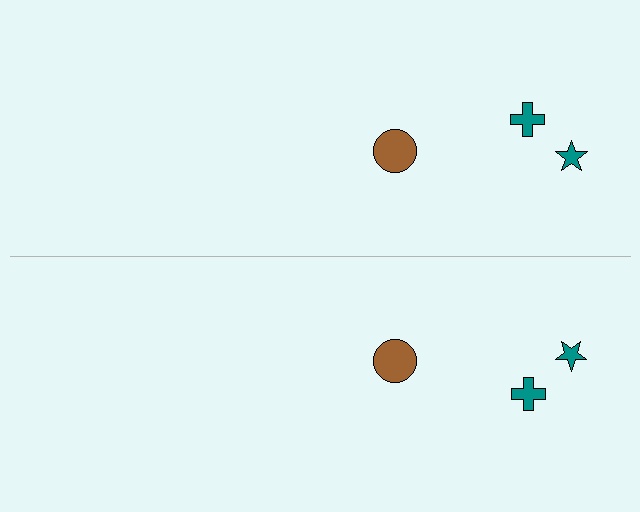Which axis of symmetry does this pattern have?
The pattern has a horizontal axis of symmetry running through the center of the image.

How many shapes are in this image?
There are 6 shapes in this image.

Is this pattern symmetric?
Yes, this pattern has bilateral (reflection) symmetry.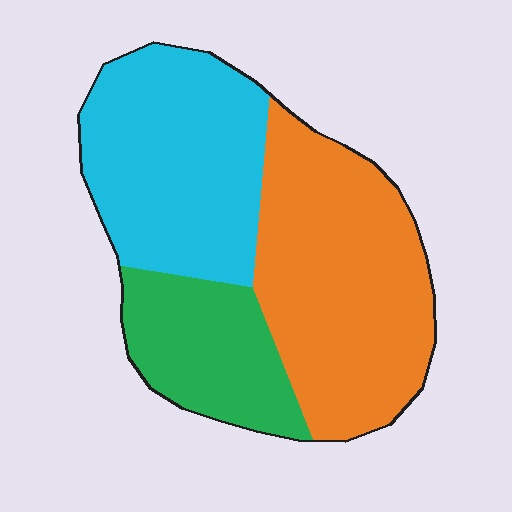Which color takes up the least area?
Green, at roughly 20%.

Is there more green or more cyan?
Cyan.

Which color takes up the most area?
Orange, at roughly 45%.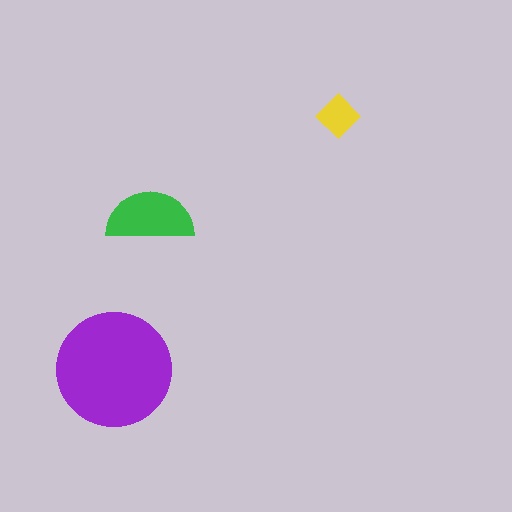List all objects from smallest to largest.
The yellow diamond, the green semicircle, the purple circle.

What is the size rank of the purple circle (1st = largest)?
1st.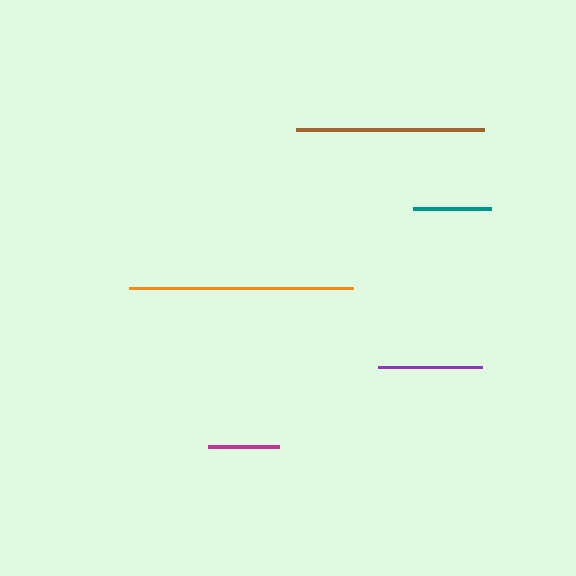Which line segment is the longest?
The orange line is the longest at approximately 224 pixels.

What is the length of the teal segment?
The teal segment is approximately 77 pixels long.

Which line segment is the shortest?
The magenta line is the shortest at approximately 71 pixels.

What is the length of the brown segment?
The brown segment is approximately 187 pixels long.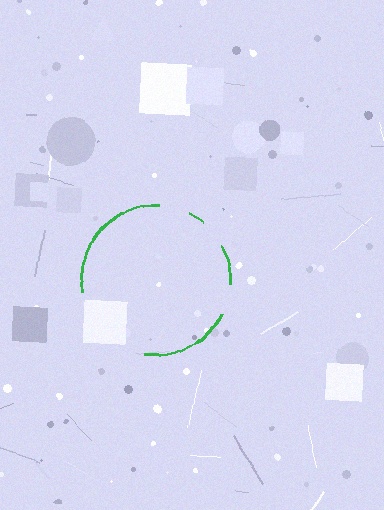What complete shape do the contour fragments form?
The contour fragments form a circle.